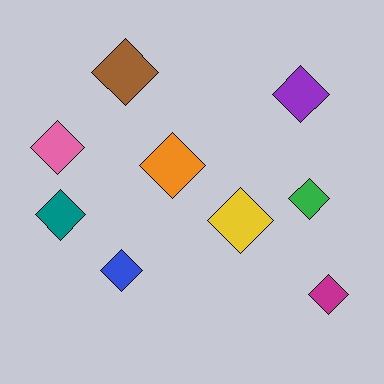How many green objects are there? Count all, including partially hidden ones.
There is 1 green object.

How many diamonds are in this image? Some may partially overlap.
There are 9 diamonds.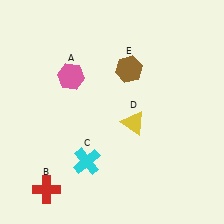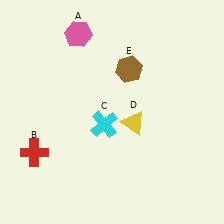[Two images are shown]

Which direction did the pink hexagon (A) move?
The pink hexagon (A) moved up.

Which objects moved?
The objects that moved are: the pink hexagon (A), the red cross (B), the cyan cross (C).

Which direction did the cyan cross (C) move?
The cyan cross (C) moved up.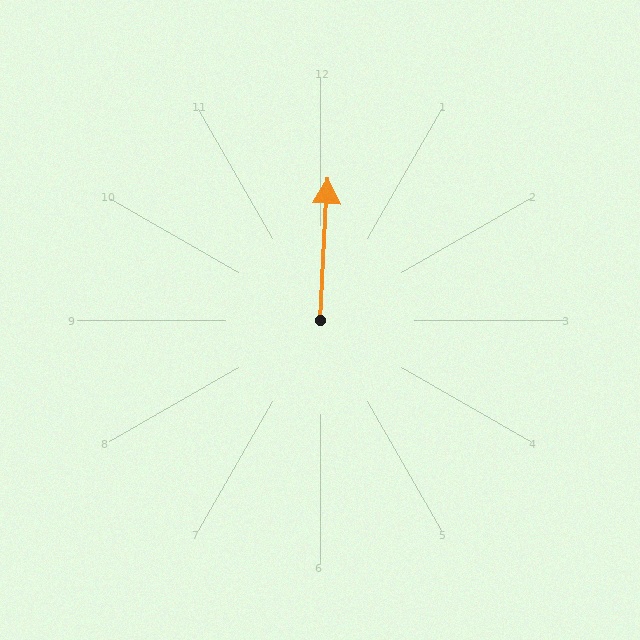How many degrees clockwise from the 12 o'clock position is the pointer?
Approximately 3 degrees.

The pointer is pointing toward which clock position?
Roughly 12 o'clock.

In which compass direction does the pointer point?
North.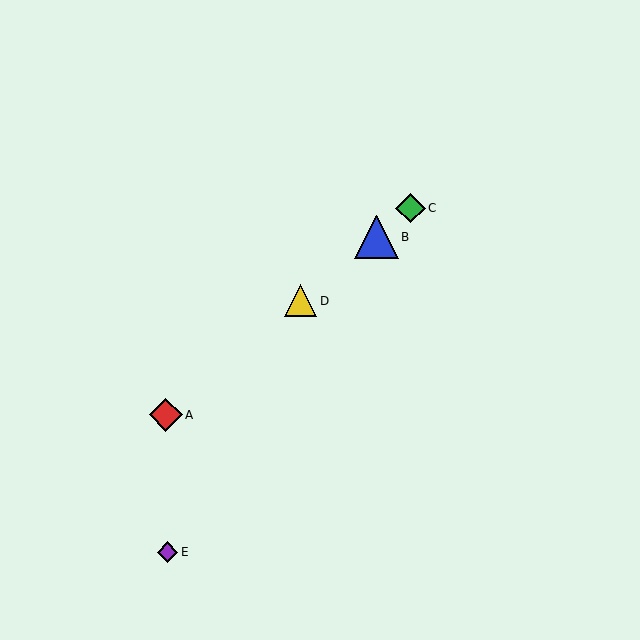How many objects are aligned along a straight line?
4 objects (A, B, C, D) are aligned along a straight line.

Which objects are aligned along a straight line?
Objects A, B, C, D are aligned along a straight line.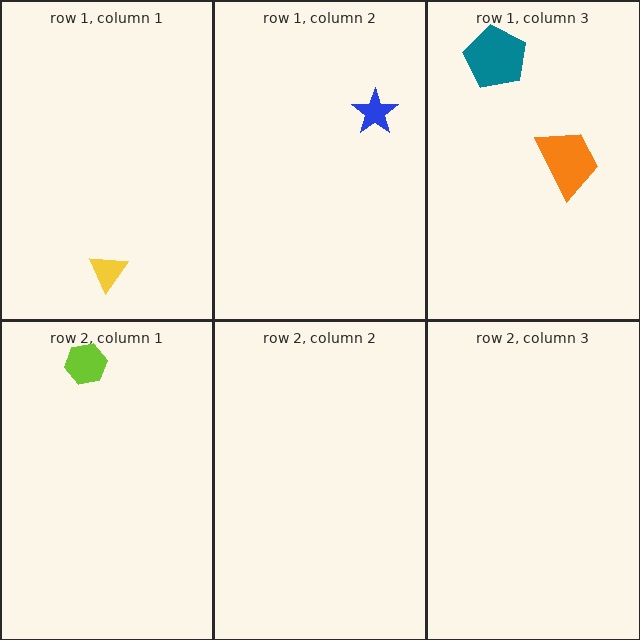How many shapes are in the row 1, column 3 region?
2.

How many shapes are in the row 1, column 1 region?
1.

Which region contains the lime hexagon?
The row 2, column 1 region.